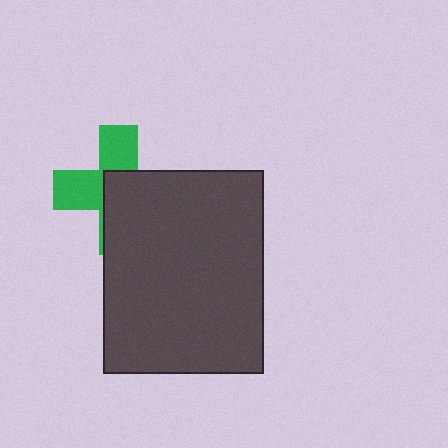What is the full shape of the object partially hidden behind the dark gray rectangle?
The partially hidden object is a green cross.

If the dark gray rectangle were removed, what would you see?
You would see the complete green cross.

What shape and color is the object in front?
The object in front is a dark gray rectangle.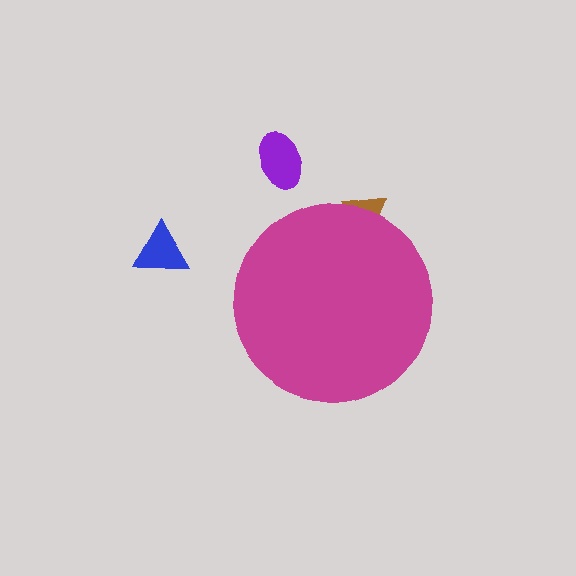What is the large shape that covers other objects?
A magenta circle.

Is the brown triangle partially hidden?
Yes, the brown triangle is partially hidden behind the magenta circle.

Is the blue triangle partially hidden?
No, the blue triangle is fully visible.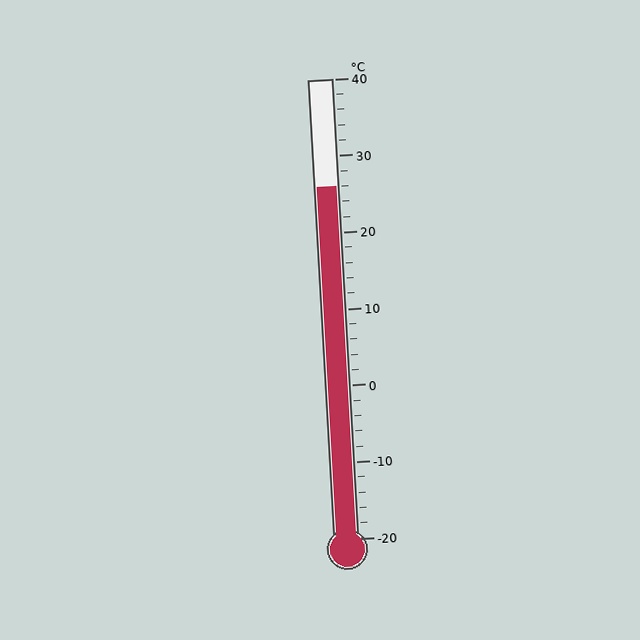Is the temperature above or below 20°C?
The temperature is above 20°C.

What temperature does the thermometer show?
The thermometer shows approximately 26°C.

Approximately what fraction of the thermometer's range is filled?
The thermometer is filled to approximately 75% of its range.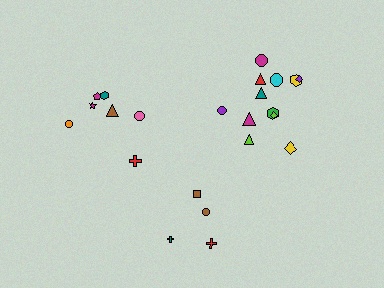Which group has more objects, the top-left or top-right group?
The top-right group.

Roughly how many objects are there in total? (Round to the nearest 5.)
Roughly 25 objects in total.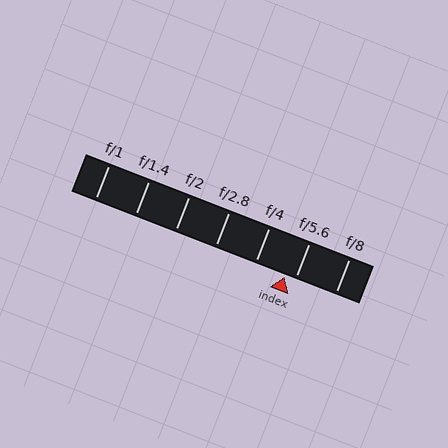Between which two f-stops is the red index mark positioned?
The index mark is between f/4 and f/5.6.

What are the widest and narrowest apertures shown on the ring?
The widest aperture shown is f/1 and the narrowest is f/8.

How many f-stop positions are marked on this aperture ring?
There are 7 f-stop positions marked.